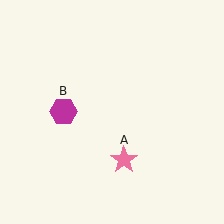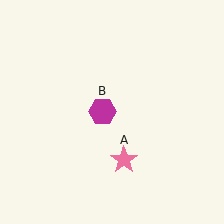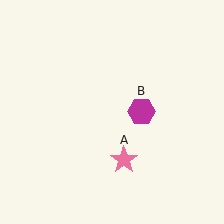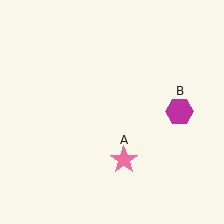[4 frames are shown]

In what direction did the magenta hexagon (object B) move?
The magenta hexagon (object B) moved right.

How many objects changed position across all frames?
1 object changed position: magenta hexagon (object B).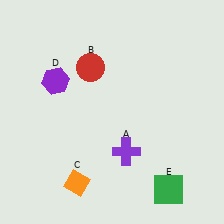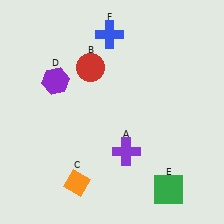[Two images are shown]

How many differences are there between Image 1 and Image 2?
There is 1 difference between the two images.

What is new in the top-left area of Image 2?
A blue cross (F) was added in the top-left area of Image 2.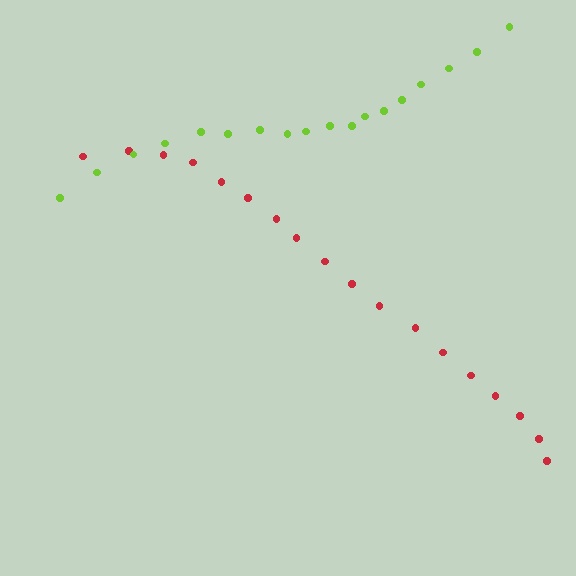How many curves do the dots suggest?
There are 2 distinct paths.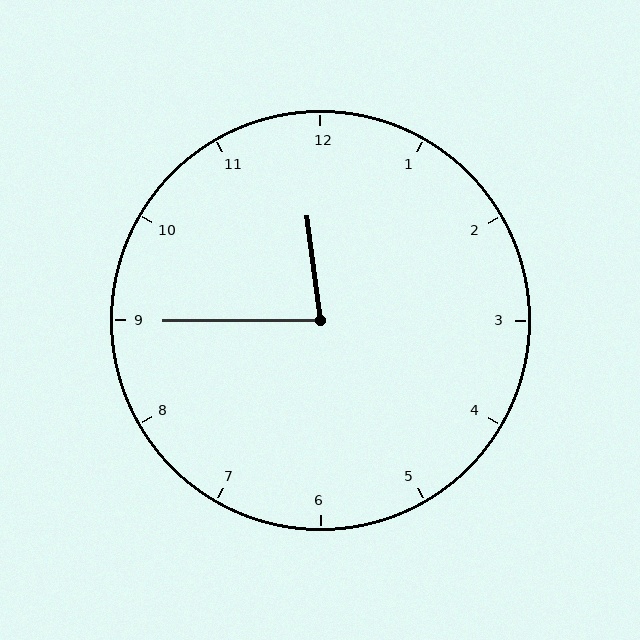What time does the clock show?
11:45.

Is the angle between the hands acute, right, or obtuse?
It is acute.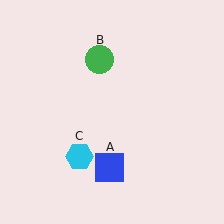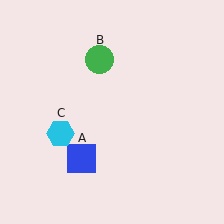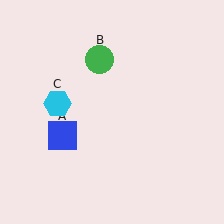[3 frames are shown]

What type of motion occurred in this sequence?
The blue square (object A), cyan hexagon (object C) rotated clockwise around the center of the scene.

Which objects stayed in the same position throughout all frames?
Green circle (object B) remained stationary.